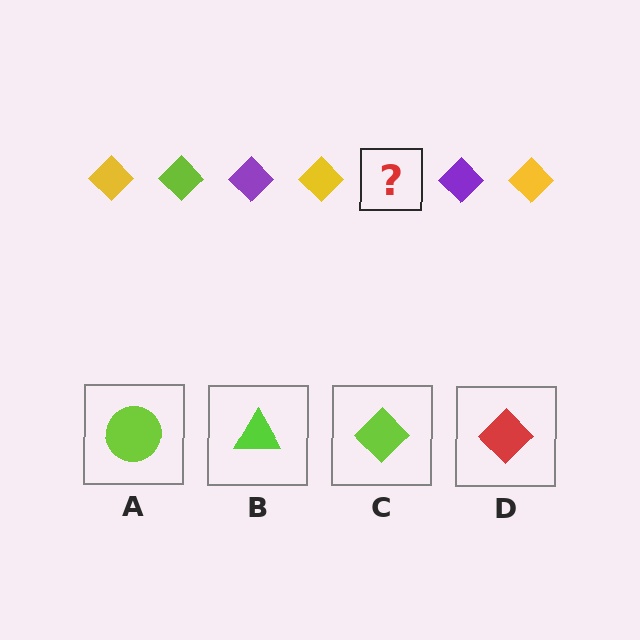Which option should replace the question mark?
Option C.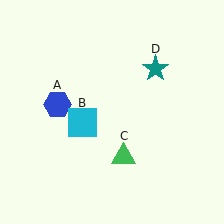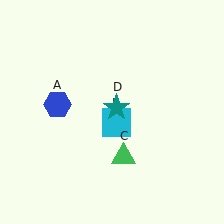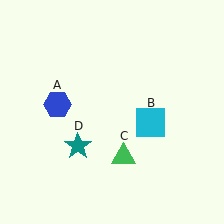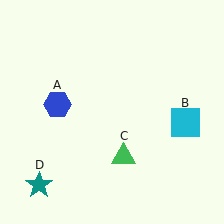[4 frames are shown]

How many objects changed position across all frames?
2 objects changed position: cyan square (object B), teal star (object D).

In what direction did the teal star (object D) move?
The teal star (object D) moved down and to the left.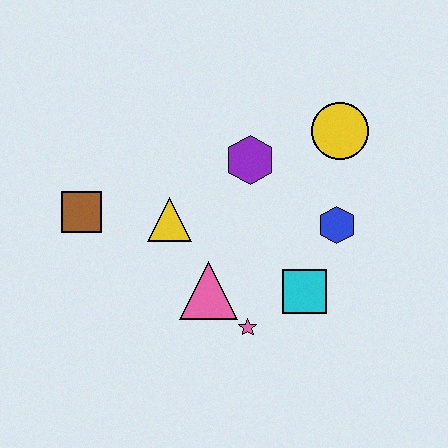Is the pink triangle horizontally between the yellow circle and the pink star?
No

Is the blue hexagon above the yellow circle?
No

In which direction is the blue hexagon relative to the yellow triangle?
The blue hexagon is to the right of the yellow triangle.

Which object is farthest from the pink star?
The yellow circle is farthest from the pink star.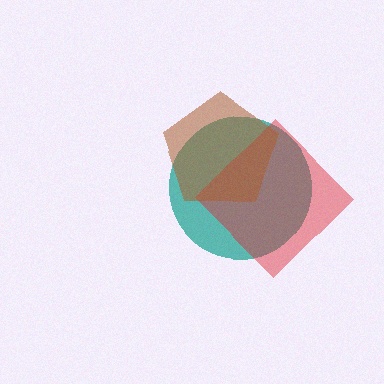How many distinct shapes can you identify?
There are 3 distinct shapes: a teal circle, a red diamond, a brown pentagon.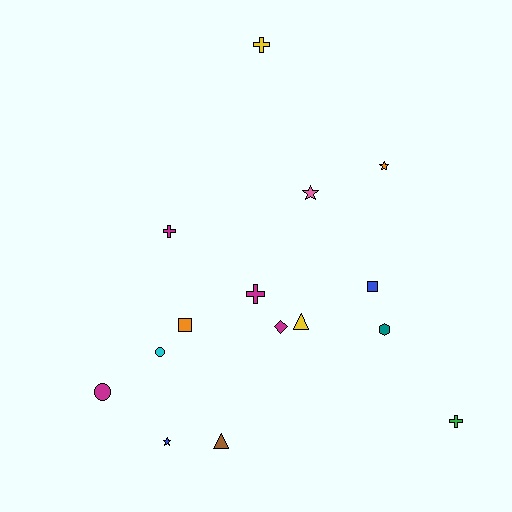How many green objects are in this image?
There is 1 green object.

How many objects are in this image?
There are 15 objects.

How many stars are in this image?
There are 3 stars.